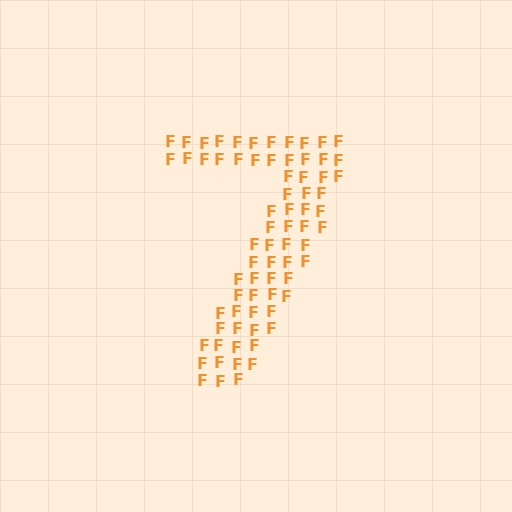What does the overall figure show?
The overall figure shows the digit 7.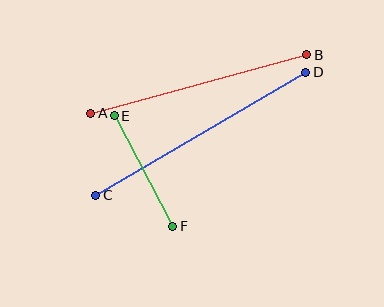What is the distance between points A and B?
The distance is approximately 224 pixels.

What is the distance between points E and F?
The distance is approximately 125 pixels.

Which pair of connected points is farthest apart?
Points C and D are farthest apart.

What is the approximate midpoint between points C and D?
The midpoint is at approximately (201, 134) pixels.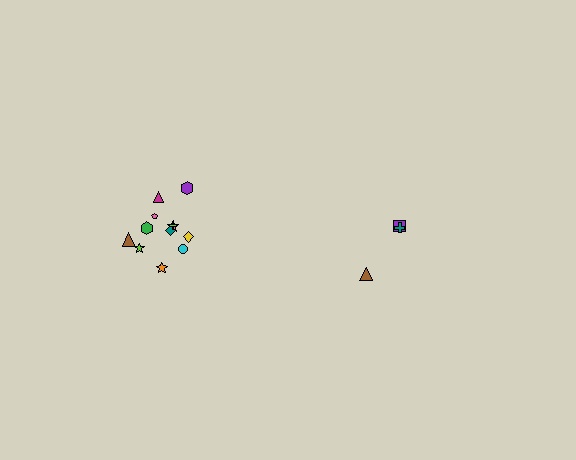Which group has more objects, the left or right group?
The left group.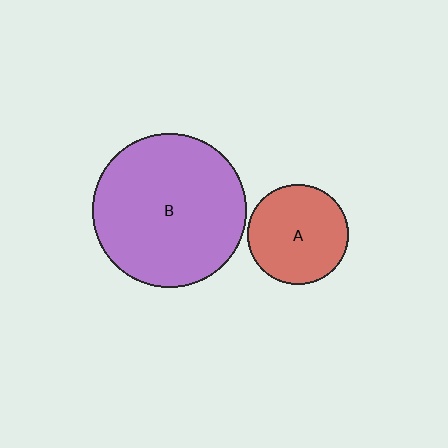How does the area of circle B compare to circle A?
Approximately 2.4 times.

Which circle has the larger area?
Circle B (purple).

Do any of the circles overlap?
No, none of the circles overlap.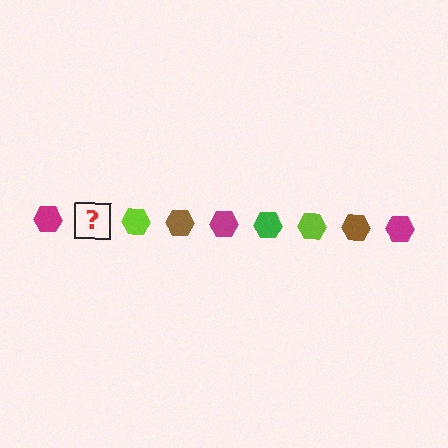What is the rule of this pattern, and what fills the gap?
The rule is that the pattern cycles through magenta, green, lime, brown hexagons. The gap should be filled with a green hexagon.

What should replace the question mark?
The question mark should be replaced with a green hexagon.